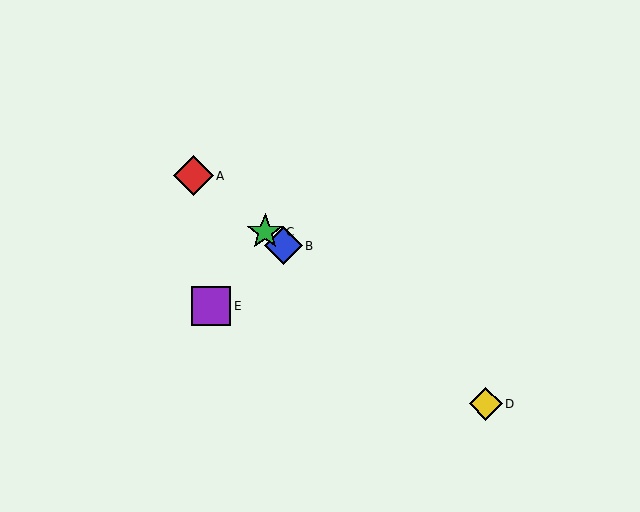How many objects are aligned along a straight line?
4 objects (A, B, C, D) are aligned along a straight line.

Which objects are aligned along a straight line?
Objects A, B, C, D are aligned along a straight line.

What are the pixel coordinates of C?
Object C is at (265, 232).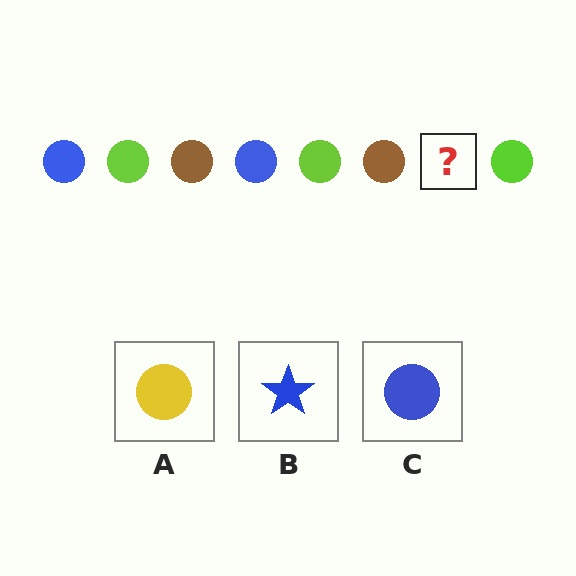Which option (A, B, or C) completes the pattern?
C.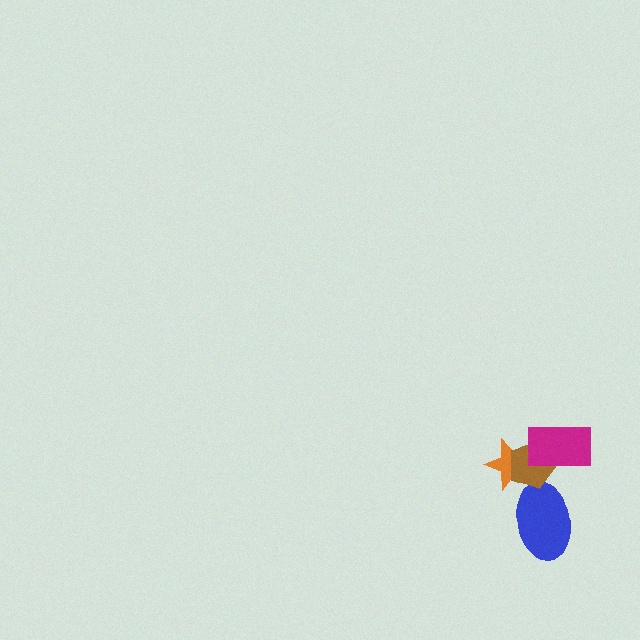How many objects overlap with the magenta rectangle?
2 objects overlap with the magenta rectangle.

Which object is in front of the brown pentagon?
The magenta rectangle is in front of the brown pentagon.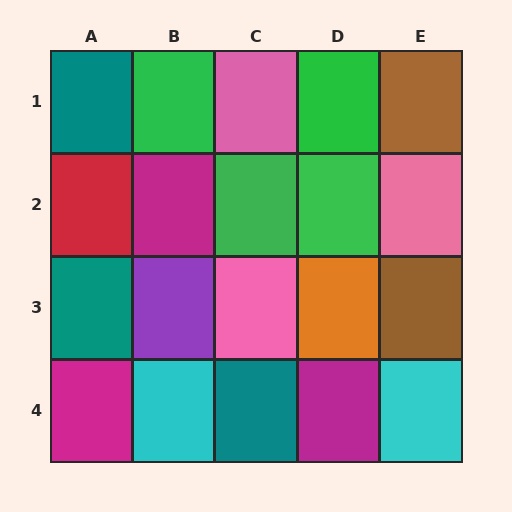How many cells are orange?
1 cell is orange.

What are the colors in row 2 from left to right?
Red, magenta, green, green, pink.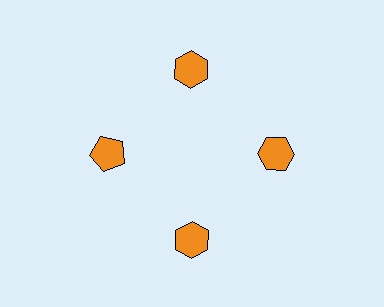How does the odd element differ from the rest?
It has a different shape: pentagon instead of hexagon.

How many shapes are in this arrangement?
There are 4 shapes arranged in a ring pattern.